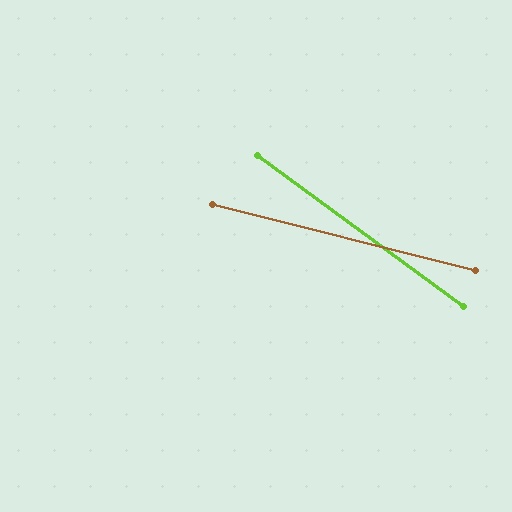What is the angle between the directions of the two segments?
Approximately 22 degrees.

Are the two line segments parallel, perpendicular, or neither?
Neither parallel nor perpendicular — they differ by about 22°.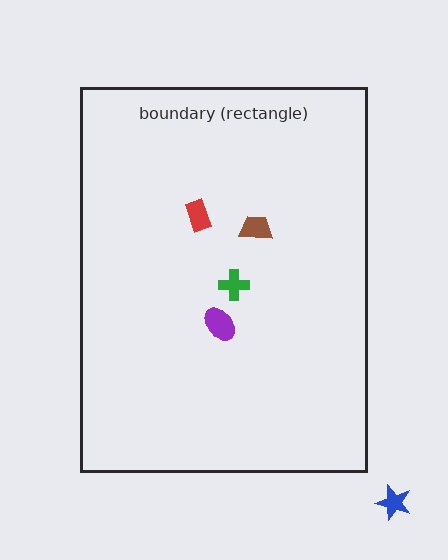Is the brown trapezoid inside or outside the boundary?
Inside.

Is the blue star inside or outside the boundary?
Outside.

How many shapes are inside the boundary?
4 inside, 1 outside.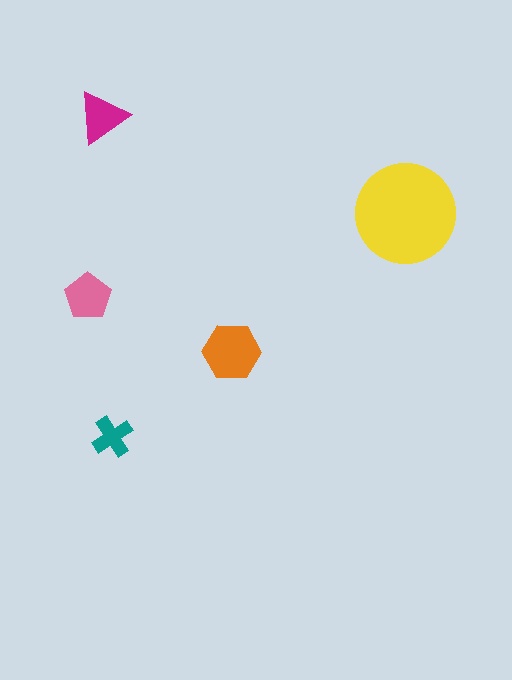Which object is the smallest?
The teal cross.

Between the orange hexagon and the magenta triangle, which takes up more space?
The orange hexagon.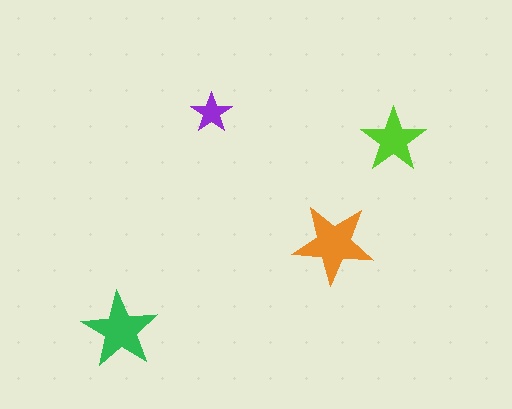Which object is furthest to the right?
The lime star is rightmost.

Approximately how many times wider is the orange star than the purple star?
About 2 times wider.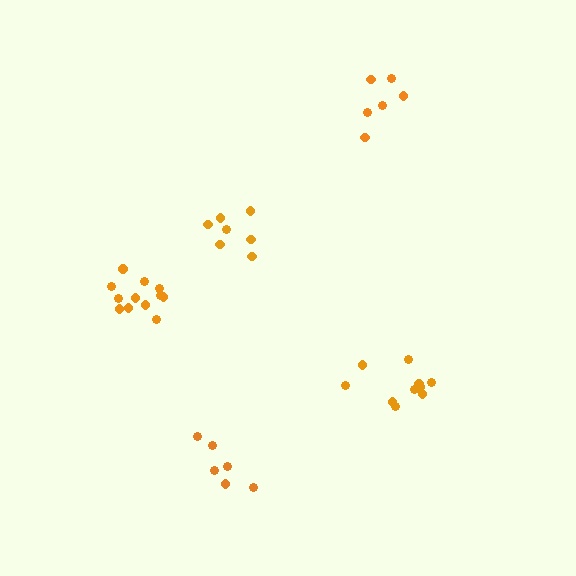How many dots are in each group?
Group 1: 7 dots, Group 2: 12 dots, Group 3: 10 dots, Group 4: 6 dots, Group 5: 6 dots (41 total).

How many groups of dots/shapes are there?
There are 5 groups.